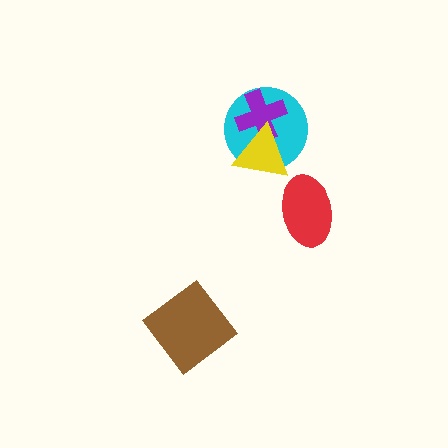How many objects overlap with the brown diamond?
0 objects overlap with the brown diamond.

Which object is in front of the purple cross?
The yellow triangle is in front of the purple cross.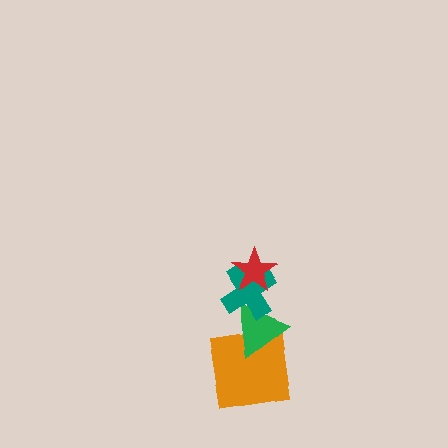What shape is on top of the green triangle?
The teal cross is on top of the green triangle.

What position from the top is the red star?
The red star is 1st from the top.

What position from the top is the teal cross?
The teal cross is 2nd from the top.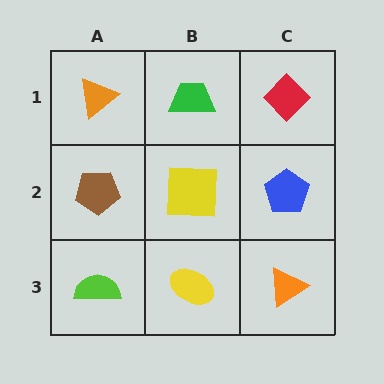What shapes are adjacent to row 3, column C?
A blue pentagon (row 2, column C), a yellow ellipse (row 3, column B).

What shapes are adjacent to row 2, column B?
A green trapezoid (row 1, column B), a yellow ellipse (row 3, column B), a brown pentagon (row 2, column A), a blue pentagon (row 2, column C).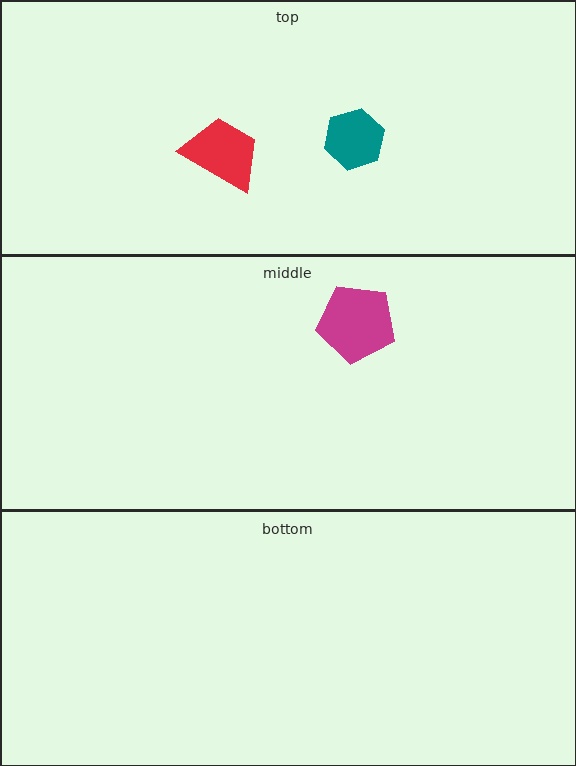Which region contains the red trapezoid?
The top region.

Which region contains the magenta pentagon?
The middle region.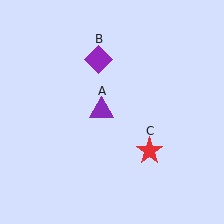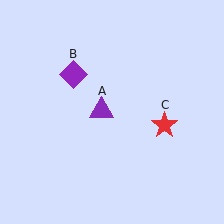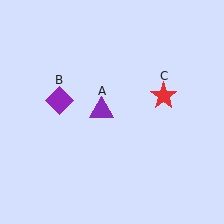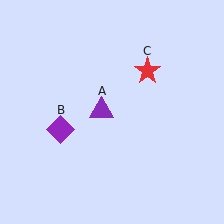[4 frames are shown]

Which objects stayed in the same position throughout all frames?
Purple triangle (object A) remained stationary.